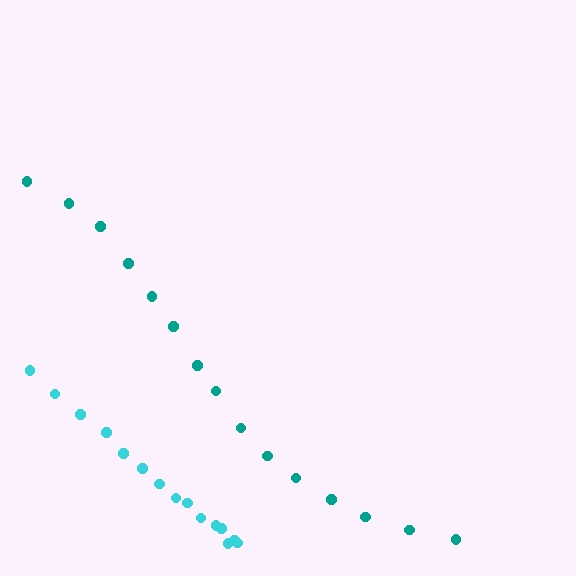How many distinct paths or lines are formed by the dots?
There are 2 distinct paths.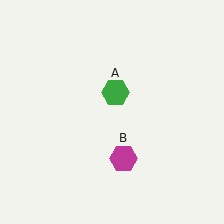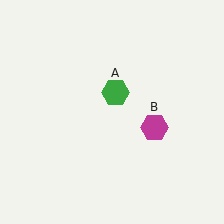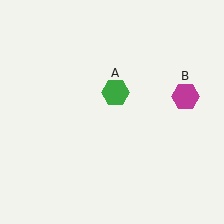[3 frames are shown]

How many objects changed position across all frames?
1 object changed position: magenta hexagon (object B).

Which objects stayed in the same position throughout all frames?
Green hexagon (object A) remained stationary.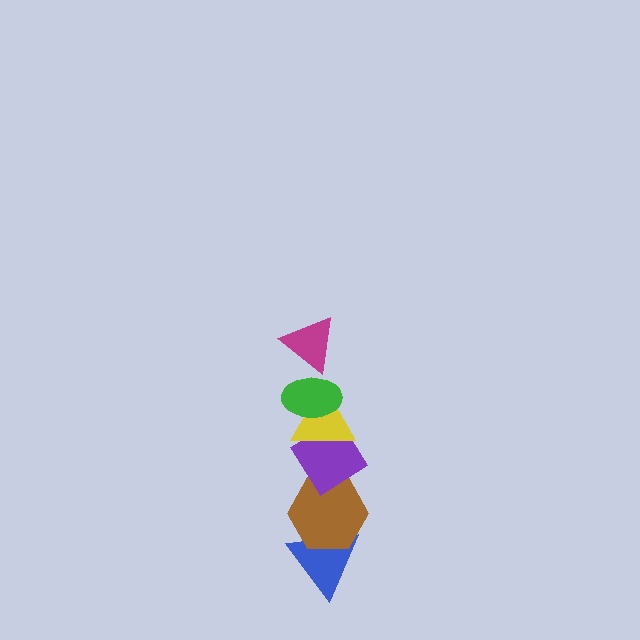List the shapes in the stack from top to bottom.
From top to bottom: the magenta triangle, the green ellipse, the yellow triangle, the purple diamond, the brown hexagon, the blue triangle.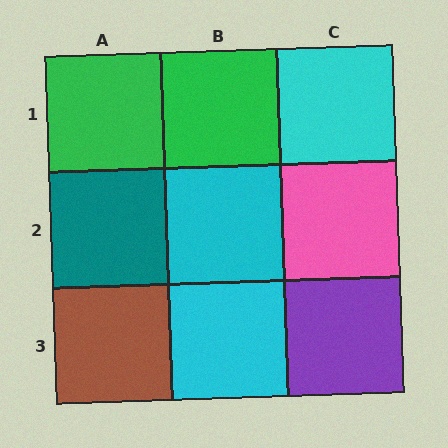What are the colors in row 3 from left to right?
Brown, cyan, purple.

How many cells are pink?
1 cell is pink.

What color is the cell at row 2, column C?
Pink.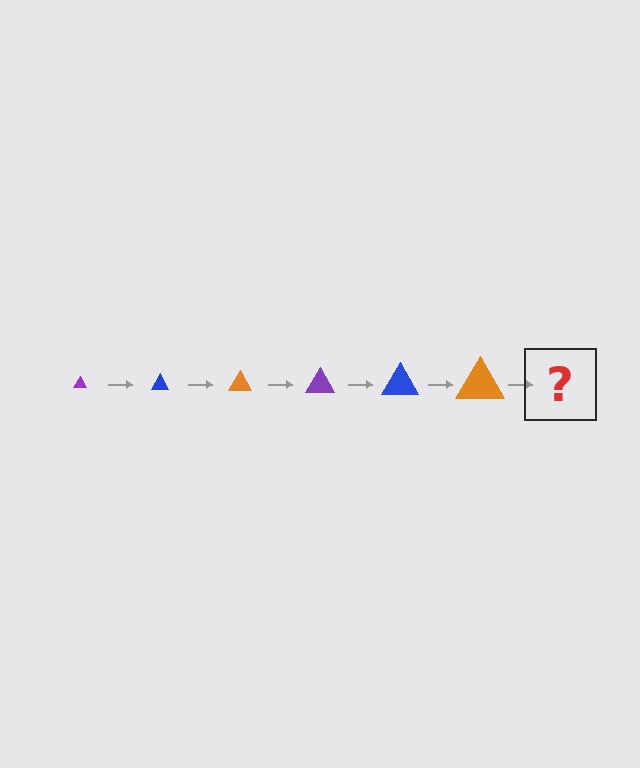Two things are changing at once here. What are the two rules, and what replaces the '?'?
The two rules are that the triangle grows larger each step and the color cycles through purple, blue, and orange. The '?' should be a purple triangle, larger than the previous one.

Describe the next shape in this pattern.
It should be a purple triangle, larger than the previous one.